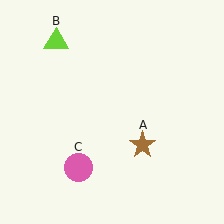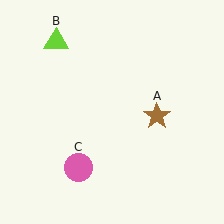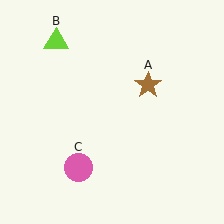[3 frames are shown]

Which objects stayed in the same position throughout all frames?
Lime triangle (object B) and pink circle (object C) remained stationary.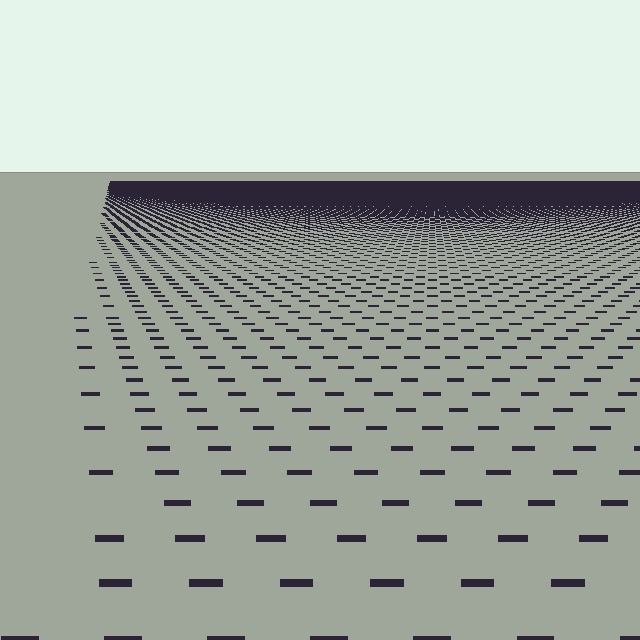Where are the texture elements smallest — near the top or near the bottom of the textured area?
Near the top.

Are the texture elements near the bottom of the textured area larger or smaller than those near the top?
Larger. Near the bottom, elements are closer to the viewer and appear at a bigger on-screen size.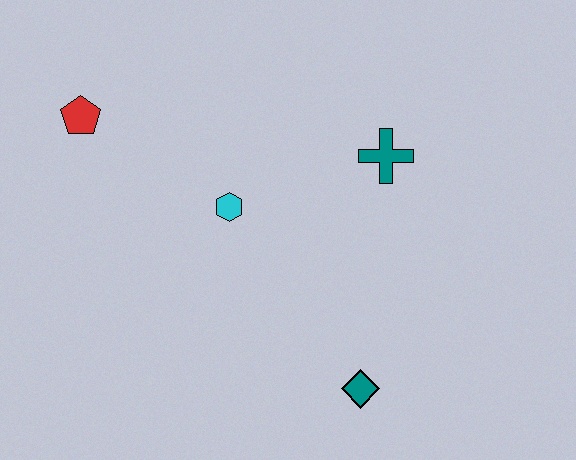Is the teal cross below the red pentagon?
Yes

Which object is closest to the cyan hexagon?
The teal cross is closest to the cyan hexagon.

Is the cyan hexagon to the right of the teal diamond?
No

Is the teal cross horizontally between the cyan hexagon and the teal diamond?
No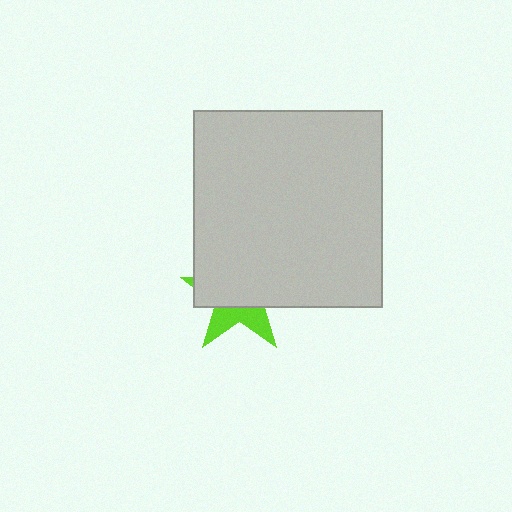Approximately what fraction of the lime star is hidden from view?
Roughly 65% of the lime star is hidden behind the light gray rectangle.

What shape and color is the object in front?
The object in front is a light gray rectangle.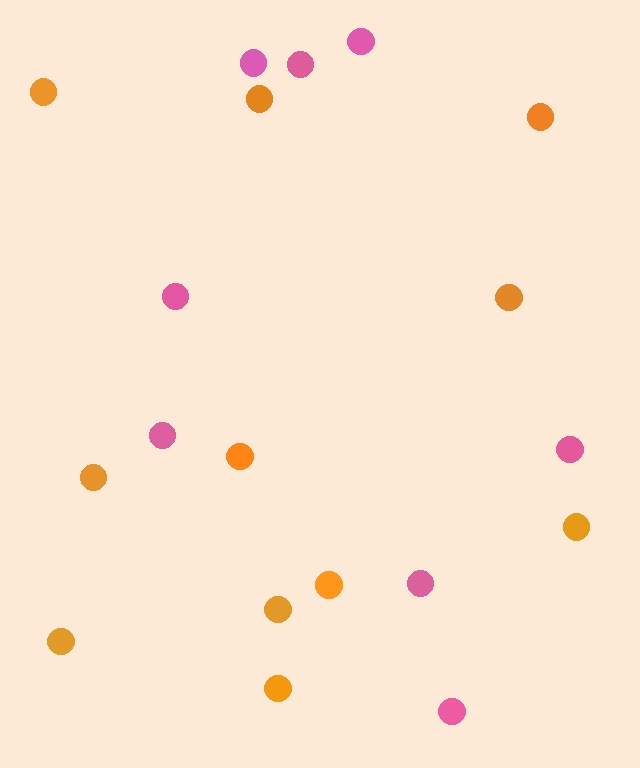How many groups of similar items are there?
There are 2 groups: one group of orange circles (11) and one group of pink circles (8).